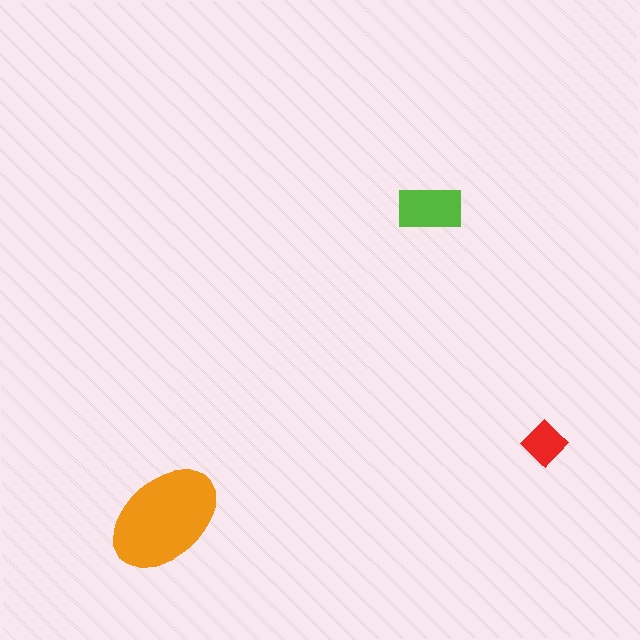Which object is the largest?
The orange ellipse.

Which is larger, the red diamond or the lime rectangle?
The lime rectangle.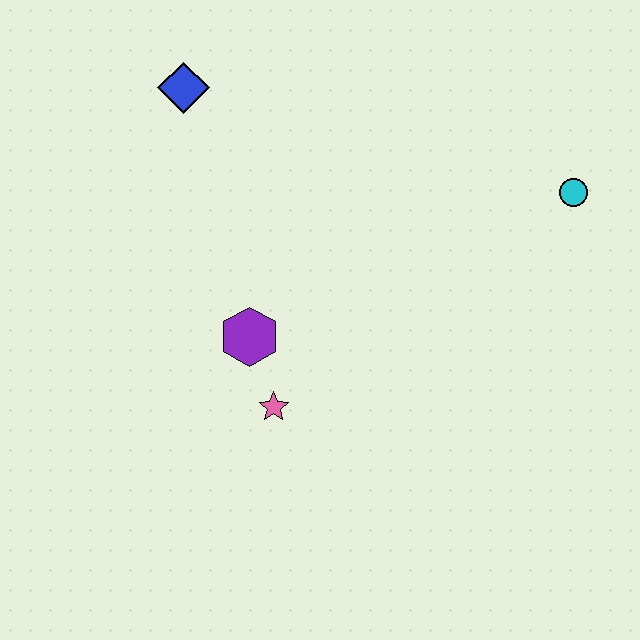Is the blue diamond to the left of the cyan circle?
Yes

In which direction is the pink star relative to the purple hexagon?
The pink star is below the purple hexagon.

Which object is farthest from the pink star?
The cyan circle is farthest from the pink star.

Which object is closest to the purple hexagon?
The pink star is closest to the purple hexagon.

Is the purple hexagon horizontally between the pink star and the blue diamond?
Yes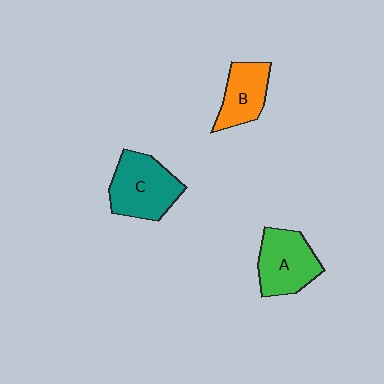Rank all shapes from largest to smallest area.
From largest to smallest: C (teal), A (green), B (orange).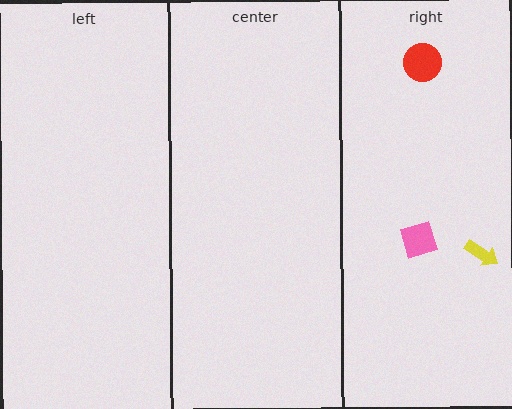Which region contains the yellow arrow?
The right region.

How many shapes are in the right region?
3.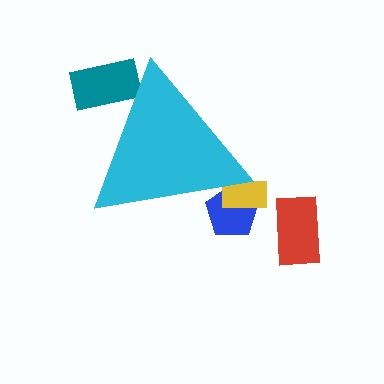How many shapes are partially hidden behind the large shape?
3 shapes are partially hidden.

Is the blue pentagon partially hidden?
Yes, the blue pentagon is partially hidden behind the cyan triangle.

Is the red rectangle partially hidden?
No, the red rectangle is fully visible.